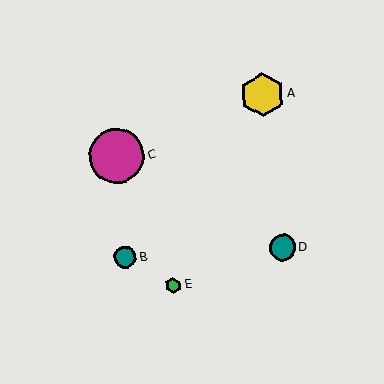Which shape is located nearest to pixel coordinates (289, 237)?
The teal circle (labeled D) at (282, 247) is nearest to that location.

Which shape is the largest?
The magenta circle (labeled C) is the largest.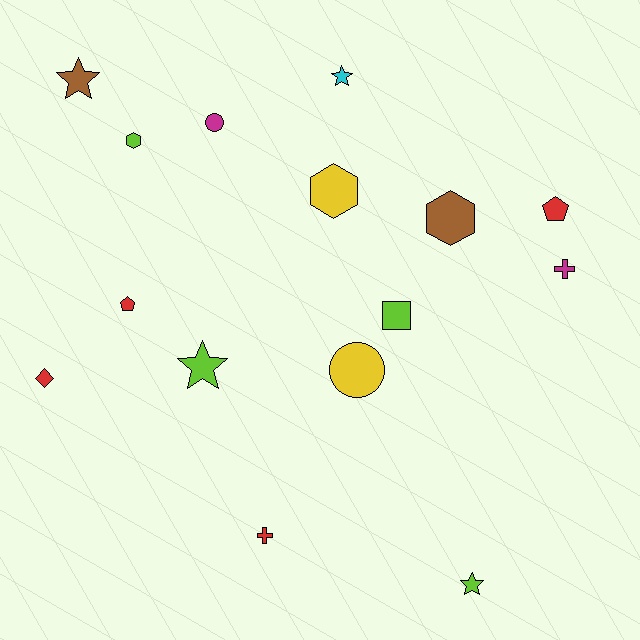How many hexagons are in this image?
There are 3 hexagons.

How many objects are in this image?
There are 15 objects.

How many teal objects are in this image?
There are no teal objects.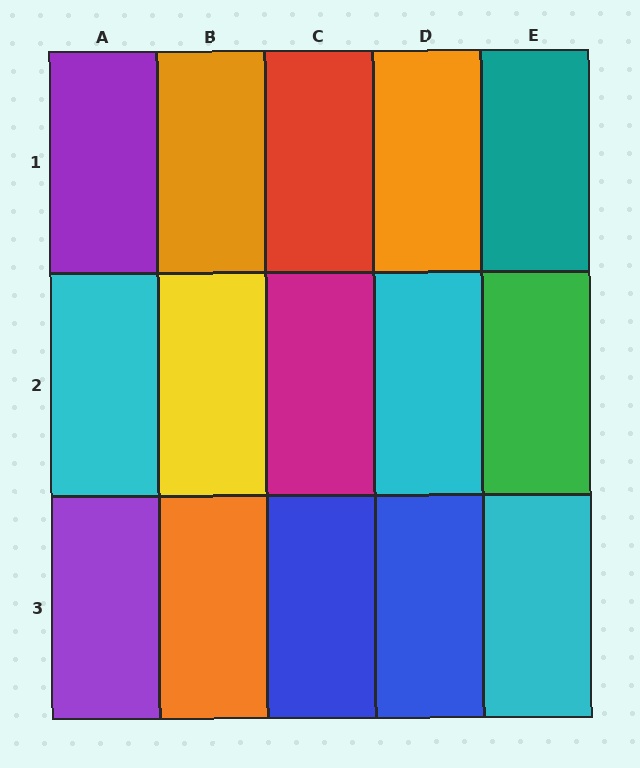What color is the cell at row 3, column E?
Cyan.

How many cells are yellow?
1 cell is yellow.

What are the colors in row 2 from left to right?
Cyan, yellow, magenta, cyan, green.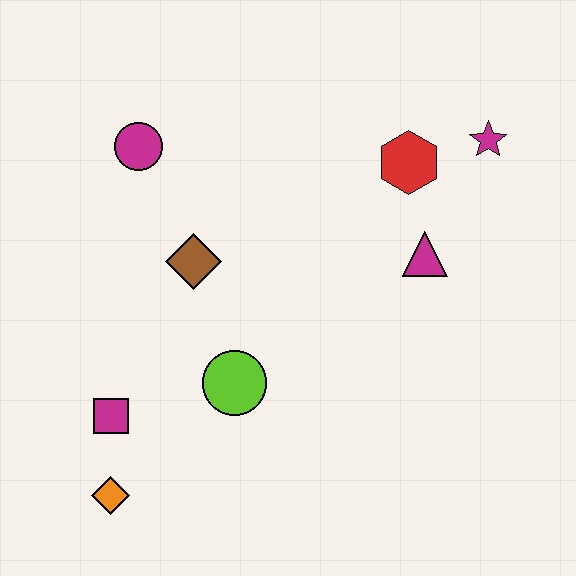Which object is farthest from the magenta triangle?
The orange diamond is farthest from the magenta triangle.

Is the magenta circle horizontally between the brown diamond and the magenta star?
No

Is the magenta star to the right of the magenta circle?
Yes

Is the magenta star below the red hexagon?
No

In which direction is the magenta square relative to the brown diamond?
The magenta square is below the brown diamond.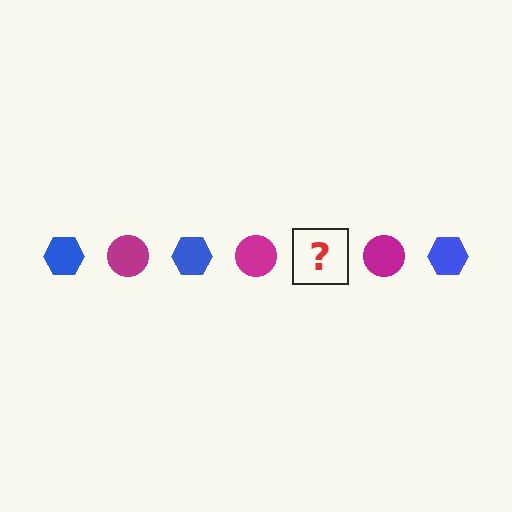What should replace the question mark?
The question mark should be replaced with a blue hexagon.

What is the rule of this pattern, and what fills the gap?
The rule is that the pattern alternates between blue hexagon and magenta circle. The gap should be filled with a blue hexagon.